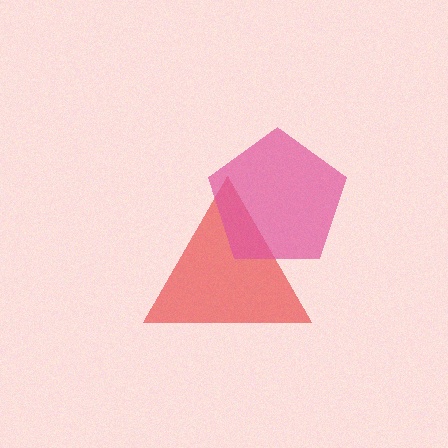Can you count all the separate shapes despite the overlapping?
Yes, there are 2 separate shapes.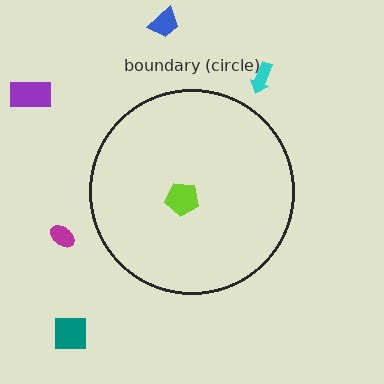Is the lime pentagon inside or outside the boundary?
Inside.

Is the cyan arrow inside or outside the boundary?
Outside.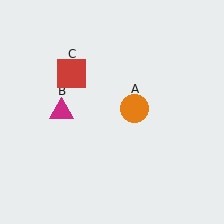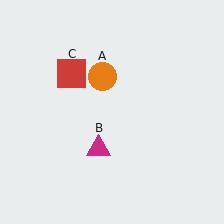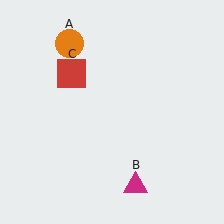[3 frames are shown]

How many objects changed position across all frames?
2 objects changed position: orange circle (object A), magenta triangle (object B).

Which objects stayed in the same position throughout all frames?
Red square (object C) remained stationary.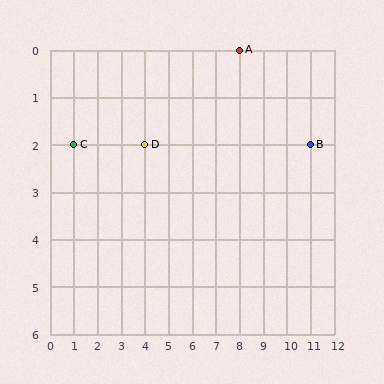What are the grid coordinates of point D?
Point D is at grid coordinates (4, 2).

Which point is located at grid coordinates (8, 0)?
Point A is at (8, 0).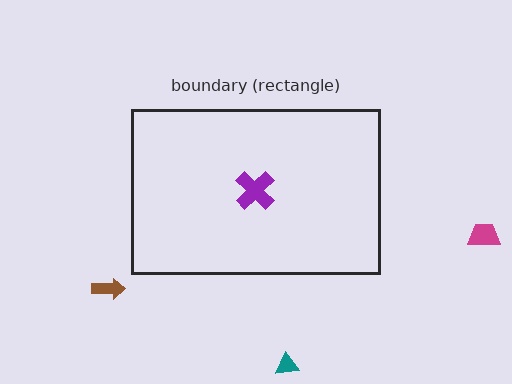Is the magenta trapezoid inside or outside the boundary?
Outside.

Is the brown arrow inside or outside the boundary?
Outside.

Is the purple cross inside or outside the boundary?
Inside.